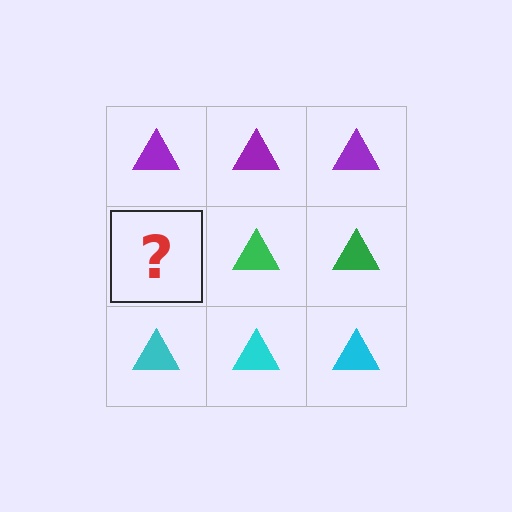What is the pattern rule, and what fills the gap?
The rule is that each row has a consistent color. The gap should be filled with a green triangle.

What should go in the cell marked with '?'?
The missing cell should contain a green triangle.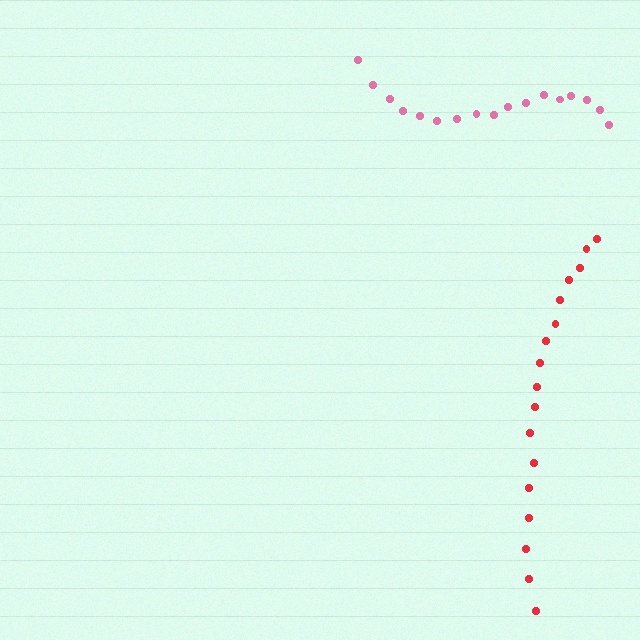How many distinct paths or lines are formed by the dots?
There are 2 distinct paths.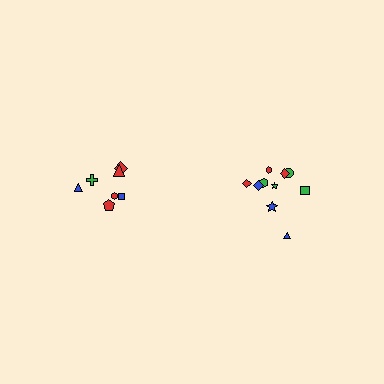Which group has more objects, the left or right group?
The right group.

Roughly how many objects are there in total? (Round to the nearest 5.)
Roughly 15 objects in total.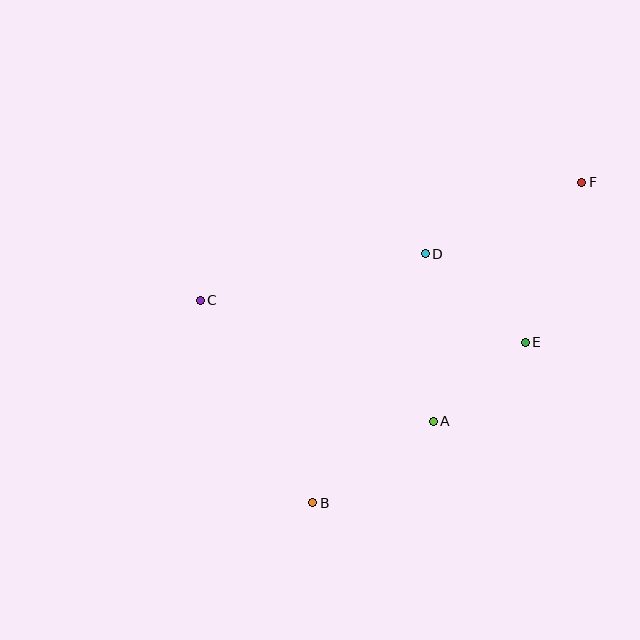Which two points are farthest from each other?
Points B and F are farthest from each other.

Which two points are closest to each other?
Points A and E are closest to each other.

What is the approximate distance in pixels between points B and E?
The distance between B and E is approximately 266 pixels.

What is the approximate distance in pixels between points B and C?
The distance between B and C is approximately 232 pixels.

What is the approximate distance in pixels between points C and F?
The distance between C and F is approximately 400 pixels.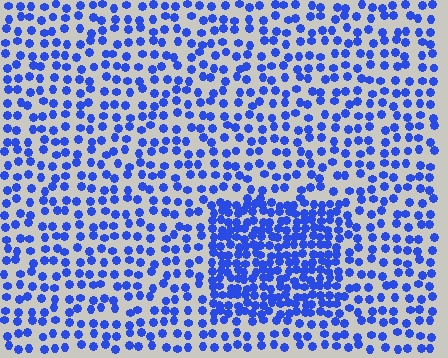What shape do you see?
I see a rectangle.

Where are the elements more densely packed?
The elements are more densely packed inside the rectangle boundary.